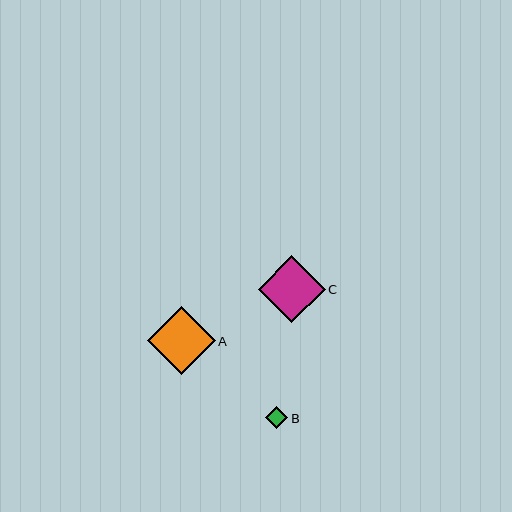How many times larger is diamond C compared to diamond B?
Diamond C is approximately 3.0 times the size of diamond B.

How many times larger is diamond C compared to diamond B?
Diamond C is approximately 3.0 times the size of diamond B.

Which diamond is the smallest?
Diamond B is the smallest with a size of approximately 22 pixels.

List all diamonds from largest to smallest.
From largest to smallest: A, C, B.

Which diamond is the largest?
Diamond A is the largest with a size of approximately 68 pixels.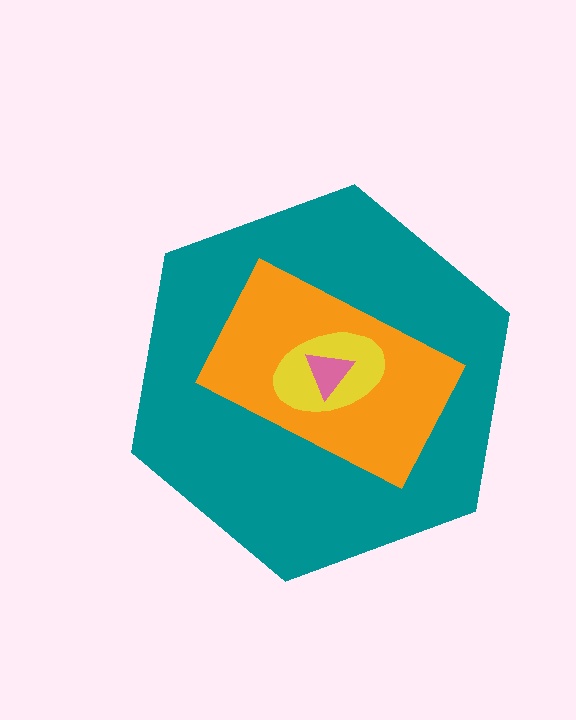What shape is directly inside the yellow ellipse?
The pink triangle.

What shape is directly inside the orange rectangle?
The yellow ellipse.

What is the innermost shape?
The pink triangle.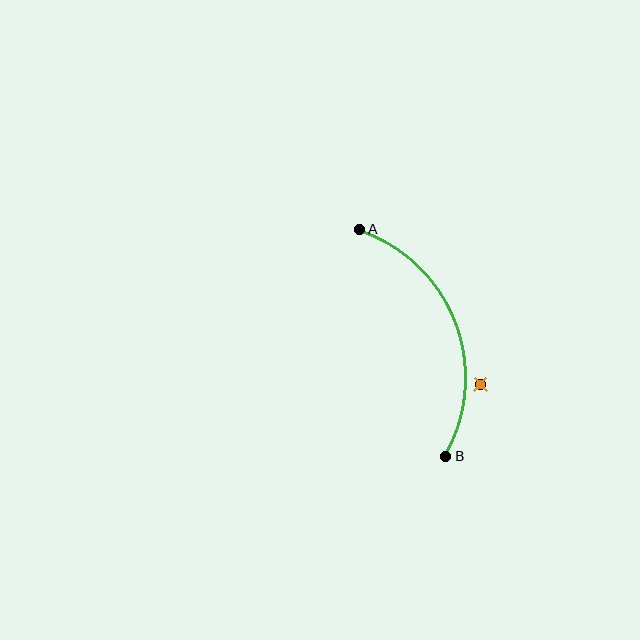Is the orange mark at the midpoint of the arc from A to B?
No — the orange mark does not lie on the arc at all. It sits slightly outside the curve.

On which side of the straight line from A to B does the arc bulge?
The arc bulges to the right of the straight line connecting A and B.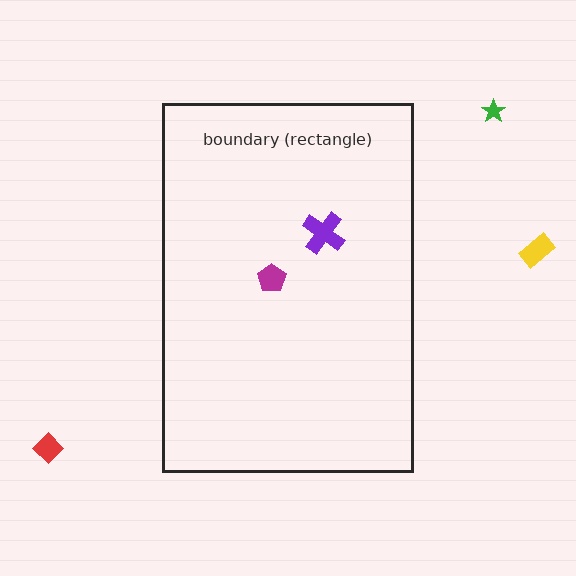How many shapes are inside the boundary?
2 inside, 3 outside.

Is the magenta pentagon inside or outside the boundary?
Inside.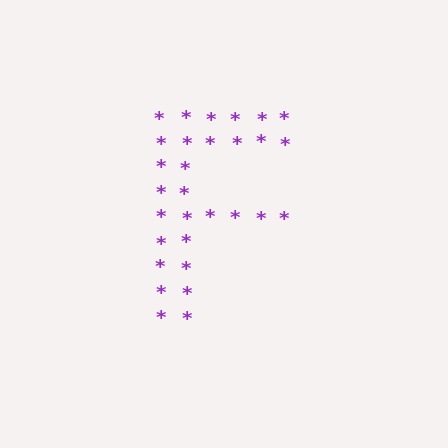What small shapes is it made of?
It is made of small asterisks.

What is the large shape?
The large shape is the letter F.